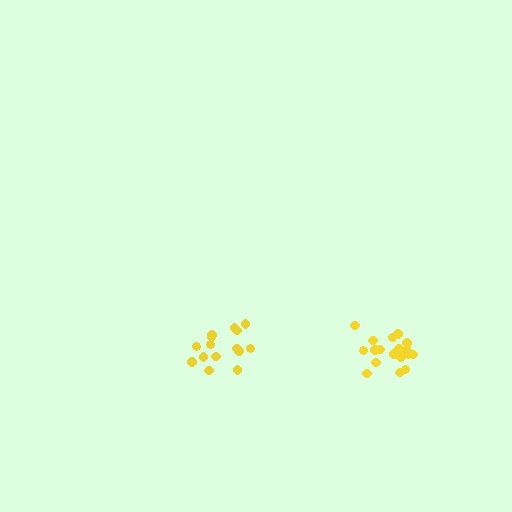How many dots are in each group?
Group 1: 15 dots, Group 2: 19 dots (34 total).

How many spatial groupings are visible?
There are 2 spatial groupings.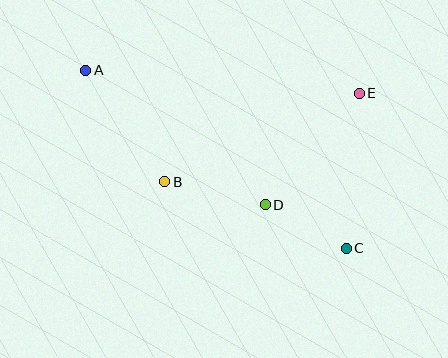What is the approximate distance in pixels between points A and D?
The distance between A and D is approximately 225 pixels.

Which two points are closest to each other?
Points C and D are closest to each other.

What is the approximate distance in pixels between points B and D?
The distance between B and D is approximately 103 pixels.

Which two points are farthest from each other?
Points A and C are farthest from each other.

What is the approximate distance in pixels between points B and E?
The distance between B and E is approximately 213 pixels.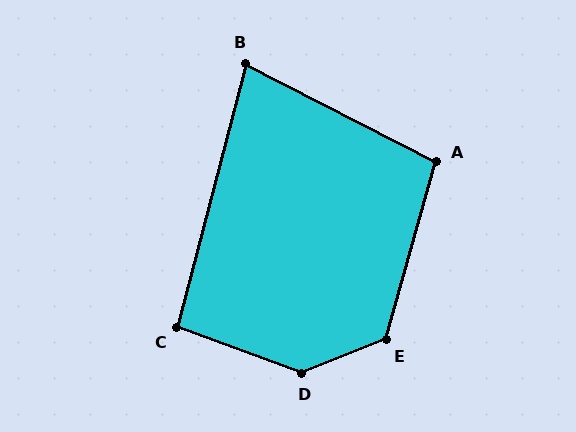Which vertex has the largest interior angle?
D, at approximately 138 degrees.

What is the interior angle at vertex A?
Approximately 102 degrees (obtuse).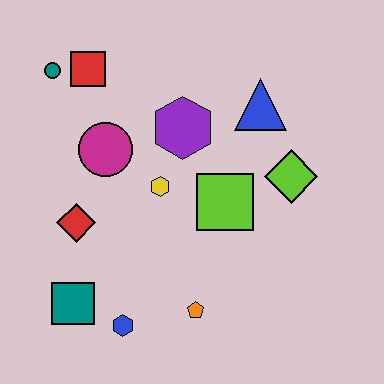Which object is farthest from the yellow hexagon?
The teal circle is farthest from the yellow hexagon.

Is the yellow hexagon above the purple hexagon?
No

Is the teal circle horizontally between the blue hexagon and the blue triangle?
No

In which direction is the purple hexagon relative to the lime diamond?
The purple hexagon is to the left of the lime diamond.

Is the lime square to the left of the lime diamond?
Yes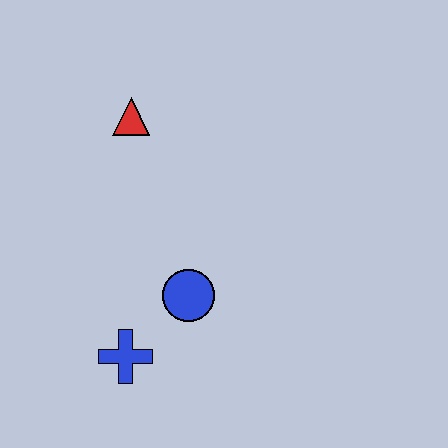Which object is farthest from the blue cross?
The red triangle is farthest from the blue cross.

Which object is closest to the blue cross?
The blue circle is closest to the blue cross.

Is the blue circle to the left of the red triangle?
No